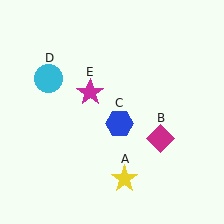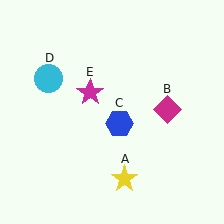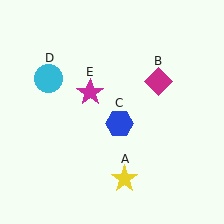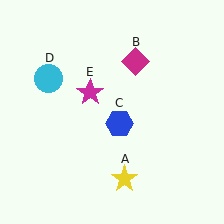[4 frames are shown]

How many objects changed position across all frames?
1 object changed position: magenta diamond (object B).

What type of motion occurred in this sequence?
The magenta diamond (object B) rotated counterclockwise around the center of the scene.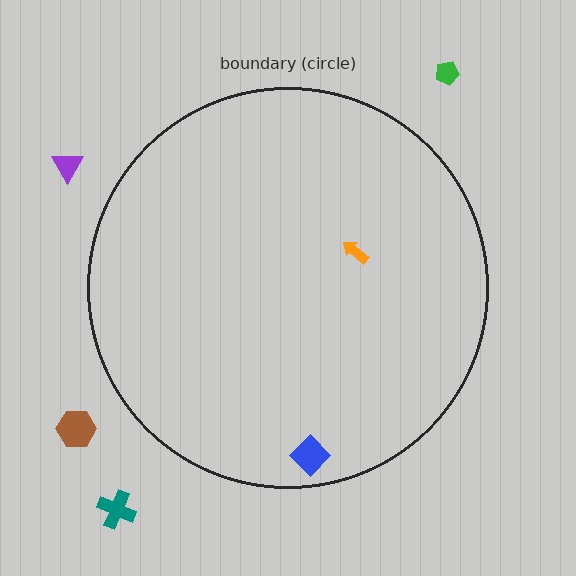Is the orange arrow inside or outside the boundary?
Inside.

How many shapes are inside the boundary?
2 inside, 4 outside.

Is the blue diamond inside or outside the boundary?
Inside.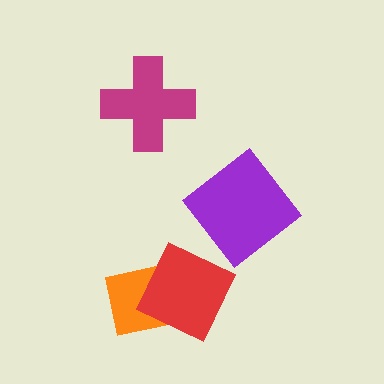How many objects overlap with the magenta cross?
0 objects overlap with the magenta cross.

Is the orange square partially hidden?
Yes, it is partially covered by another shape.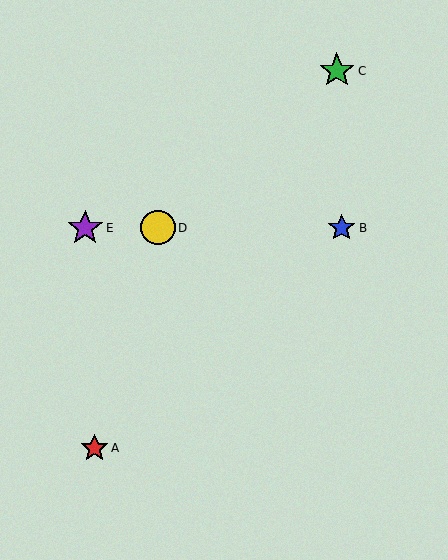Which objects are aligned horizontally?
Objects B, D, E are aligned horizontally.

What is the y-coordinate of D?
Object D is at y≈228.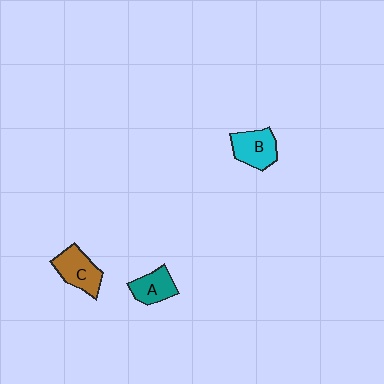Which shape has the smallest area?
Shape A (teal).